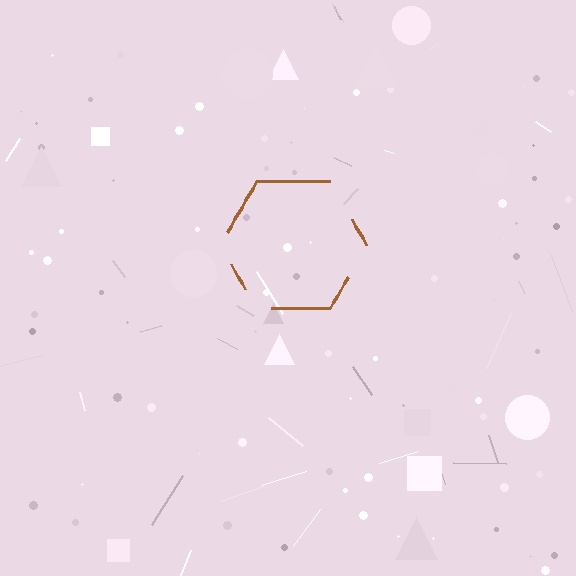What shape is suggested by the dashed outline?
The dashed outline suggests a hexagon.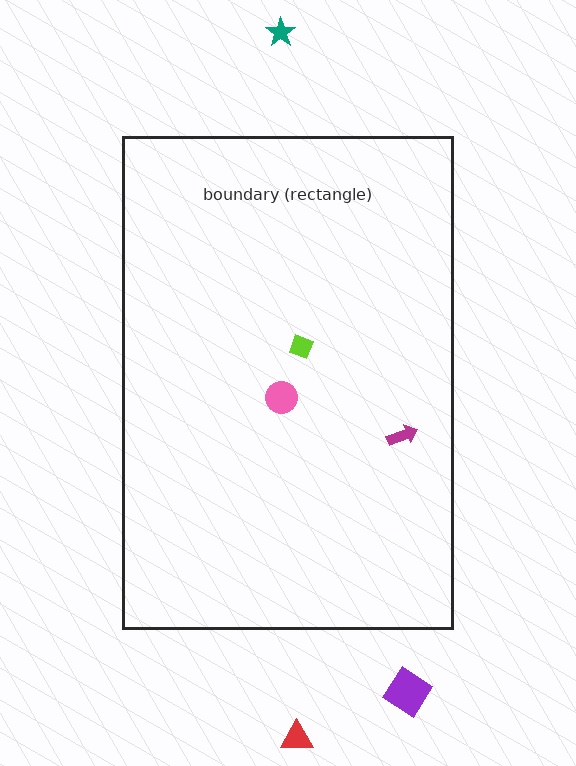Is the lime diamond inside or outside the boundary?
Inside.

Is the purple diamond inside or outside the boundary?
Outside.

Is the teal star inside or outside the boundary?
Outside.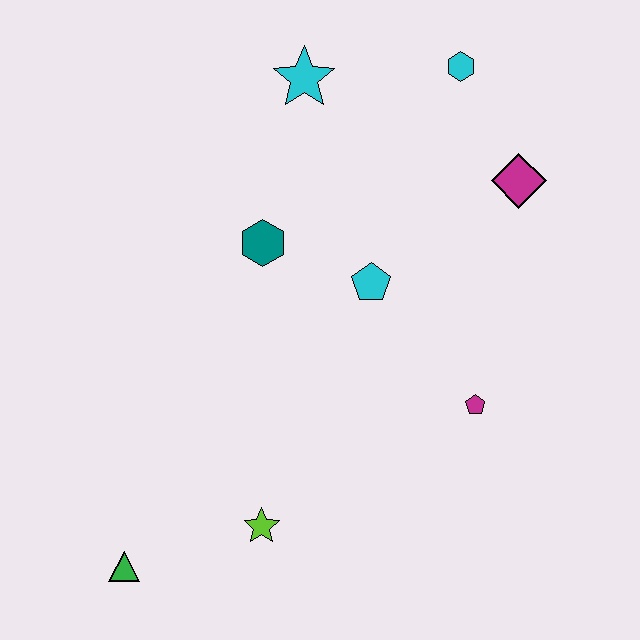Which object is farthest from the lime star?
The cyan hexagon is farthest from the lime star.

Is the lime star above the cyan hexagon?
No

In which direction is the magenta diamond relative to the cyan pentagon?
The magenta diamond is to the right of the cyan pentagon.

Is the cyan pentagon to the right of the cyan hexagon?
No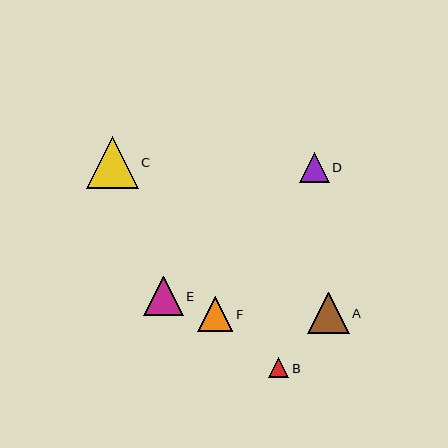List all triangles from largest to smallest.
From largest to smallest: C, A, E, F, D, B.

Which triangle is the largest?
Triangle C is the largest with a size of approximately 52 pixels.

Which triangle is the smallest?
Triangle B is the smallest with a size of approximately 20 pixels.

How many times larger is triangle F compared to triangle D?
Triangle F is approximately 1.2 times the size of triangle D.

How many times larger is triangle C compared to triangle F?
Triangle C is approximately 1.5 times the size of triangle F.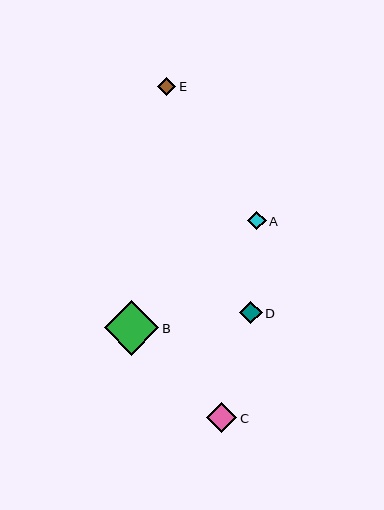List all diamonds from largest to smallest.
From largest to smallest: B, C, D, E, A.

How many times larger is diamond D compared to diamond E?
Diamond D is approximately 1.2 times the size of diamond E.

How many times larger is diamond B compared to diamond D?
Diamond B is approximately 2.4 times the size of diamond D.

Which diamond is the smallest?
Diamond A is the smallest with a size of approximately 19 pixels.